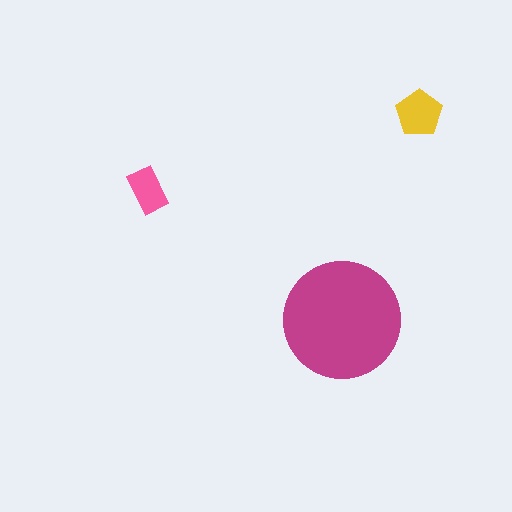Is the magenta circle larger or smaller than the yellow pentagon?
Larger.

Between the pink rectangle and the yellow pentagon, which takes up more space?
The yellow pentagon.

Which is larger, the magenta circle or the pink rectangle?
The magenta circle.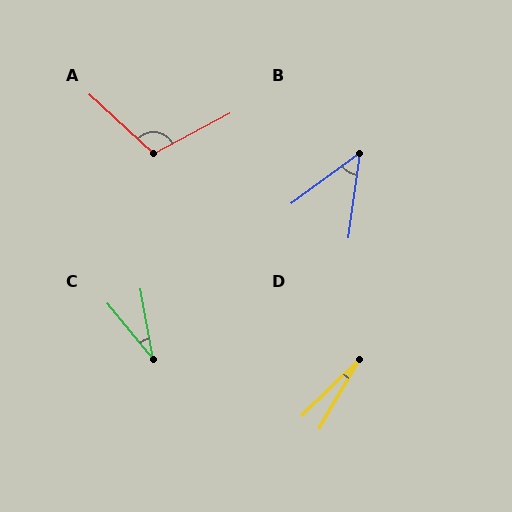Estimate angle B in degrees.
Approximately 46 degrees.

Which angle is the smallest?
D, at approximately 15 degrees.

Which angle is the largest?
A, at approximately 109 degrees.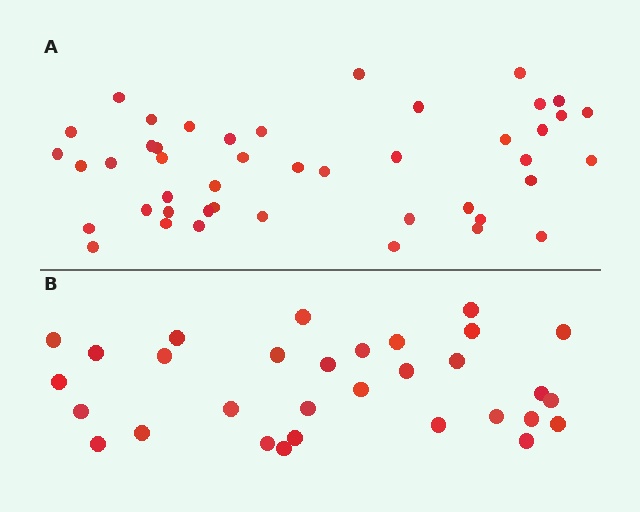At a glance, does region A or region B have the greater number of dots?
Region A (the top region) has more dots.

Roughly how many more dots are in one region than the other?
Region A has approximately 15 more dots than region B.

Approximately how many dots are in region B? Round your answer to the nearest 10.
About 30 dots. (The exact count is 31, which rounds to 30.)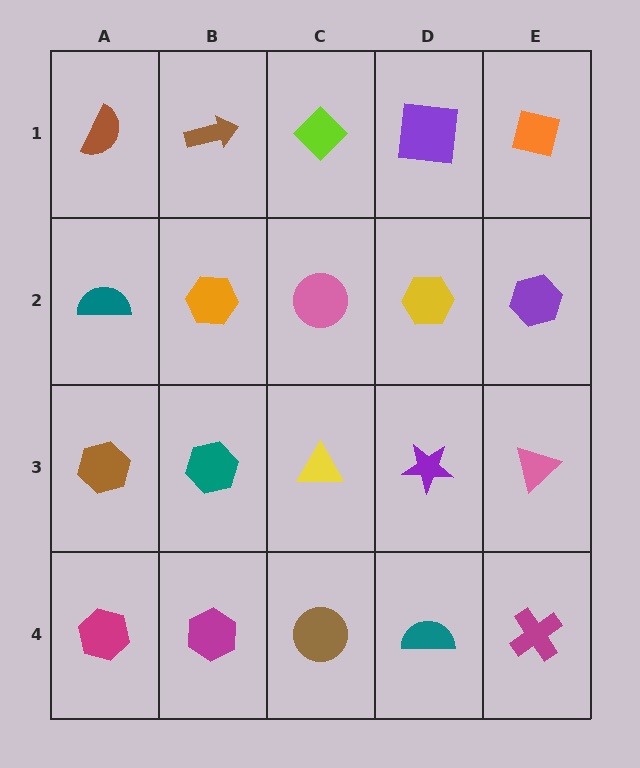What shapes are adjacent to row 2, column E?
An orange square (row 1, column E), a pink triangle (row 3, column E), a yellow hexagon (row 2, column D).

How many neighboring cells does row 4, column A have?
2.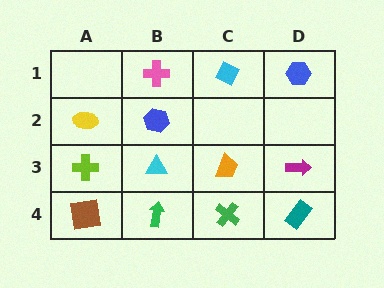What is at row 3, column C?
An orange trapezoid.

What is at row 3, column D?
A magenta arrow.